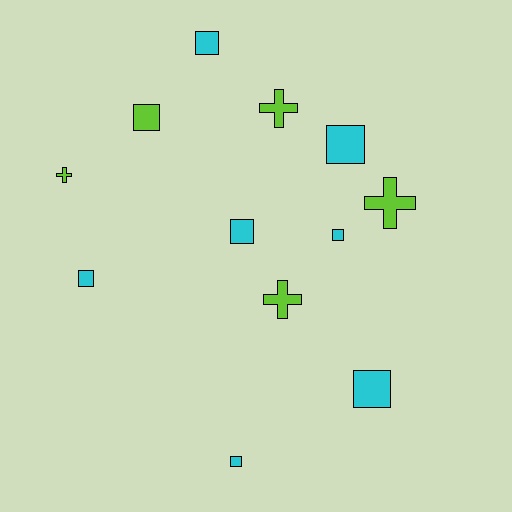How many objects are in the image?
There are 12 objects.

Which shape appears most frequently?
Square, with 8 objects.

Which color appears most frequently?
Cyan, with 7 objects.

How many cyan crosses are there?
There are no cyan crosses.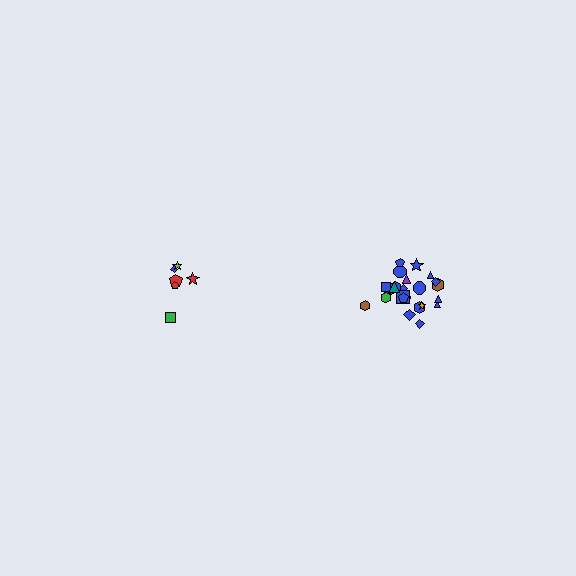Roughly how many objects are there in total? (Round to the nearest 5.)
Roughly 30 objects in total.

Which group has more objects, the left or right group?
The right group.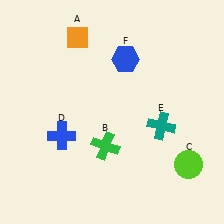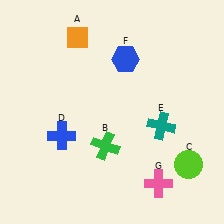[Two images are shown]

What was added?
A pink cross (G) was added in Image 2.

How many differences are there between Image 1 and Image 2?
There is 1 difference between the two images.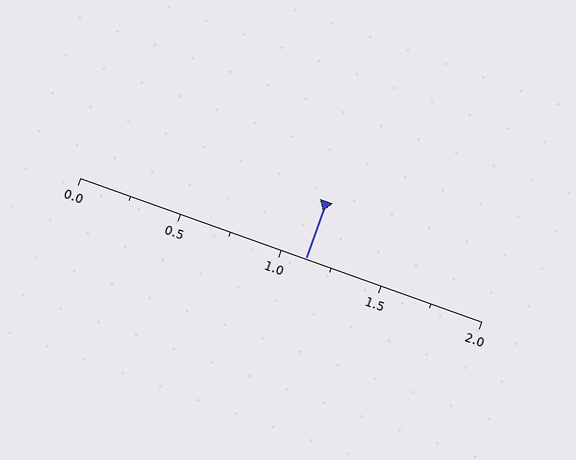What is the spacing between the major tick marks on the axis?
The major ticks are spaced 0.5 apart.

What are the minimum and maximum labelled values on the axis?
The axis runs from 0.0 to 2.0.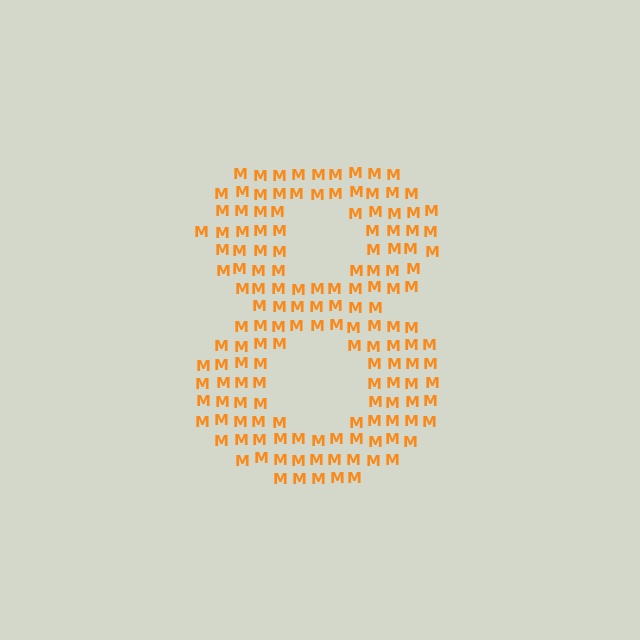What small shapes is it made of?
It is made of small letter M's.